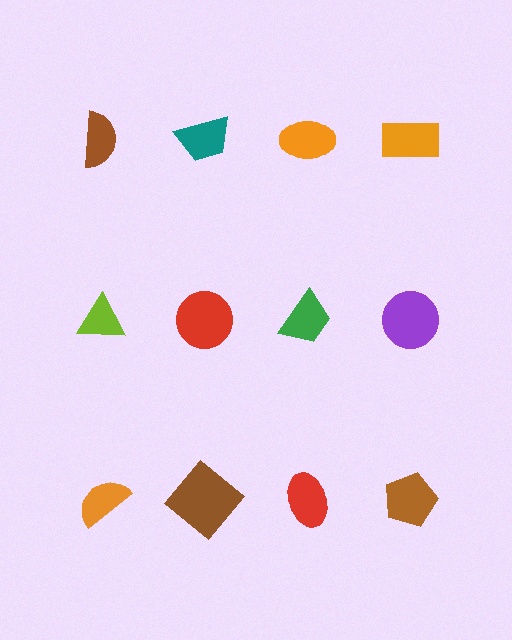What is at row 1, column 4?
An orange rectangle.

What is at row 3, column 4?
A brown pentagon.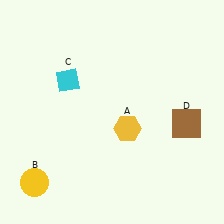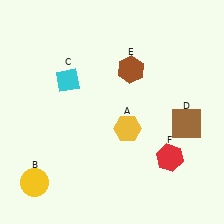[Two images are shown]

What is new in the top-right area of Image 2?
A brown hexagon (E) was added in the top-right area of Image 2.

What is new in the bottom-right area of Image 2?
A red hexagon (F) was added in the bottom-right area of Image 2.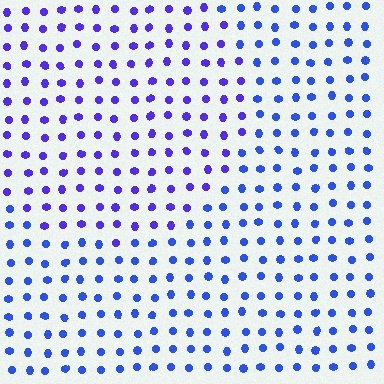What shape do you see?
I see a circle.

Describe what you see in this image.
The image is filled with small blue elements in a uniform arrangement. A circle-shaped region is visible where the elements are tinted to a slightly different hue, forming a subtle color boundary.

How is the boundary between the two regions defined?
The boundary is defined purely by a slight shift in hue (about 25 degrees). Spacing, size, and orientation are identical on both sides.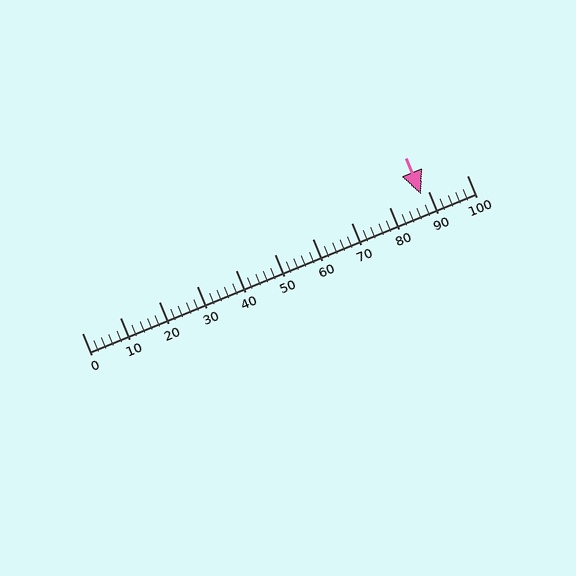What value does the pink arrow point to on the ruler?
The pink arrow points to approximately 88.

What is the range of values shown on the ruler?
The ruler shows values from 0 to 100.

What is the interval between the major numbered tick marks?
The major tick marks are spaced 10 units apart.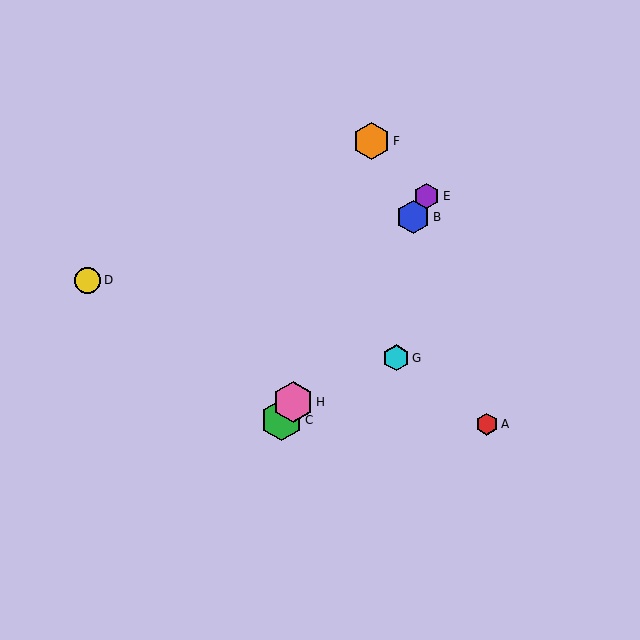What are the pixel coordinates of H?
Object H is at (293, 402).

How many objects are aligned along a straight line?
4 objects (B, C, E, H) are aligned along a straight line.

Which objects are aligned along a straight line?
Objects B, C, E, H are aligned along a straight line.